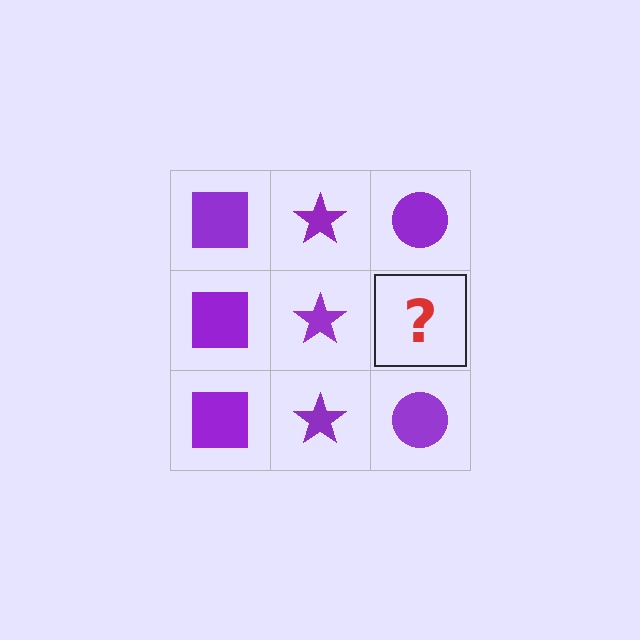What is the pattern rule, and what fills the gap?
The rule is that each column has a consistent shape. The gap should be filled with a purple circle.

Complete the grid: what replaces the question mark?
The question mark should be replaced with a purple circle.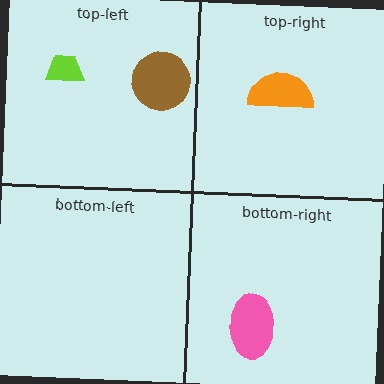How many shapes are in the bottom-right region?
1.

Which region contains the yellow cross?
The top-left region.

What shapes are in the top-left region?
The yellow cross, the lime trapezoid, the brown circle.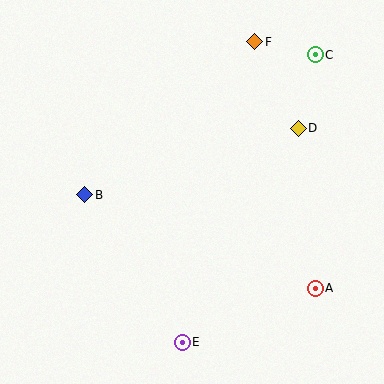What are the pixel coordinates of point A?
Point A is at (315, 288).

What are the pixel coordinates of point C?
Point C is at (315, 55).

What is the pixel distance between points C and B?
The distance between C and B is 270 pixels.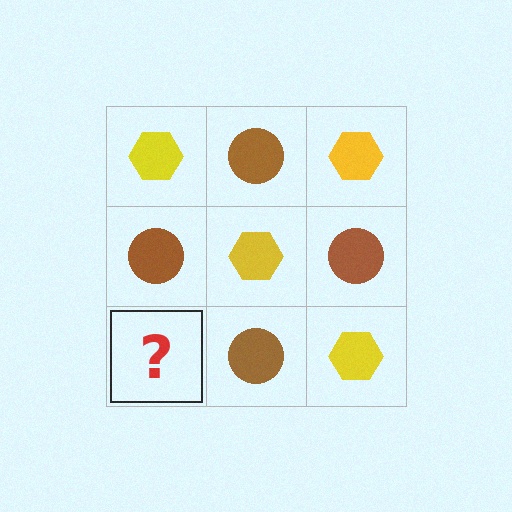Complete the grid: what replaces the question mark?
The question mark should be replaced with a yellow hexagon.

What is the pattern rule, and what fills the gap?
The rule is that it alternates yellow hexagon and brown circle in a checkerboard pattern. The gap should be filled with a yellow hexagon.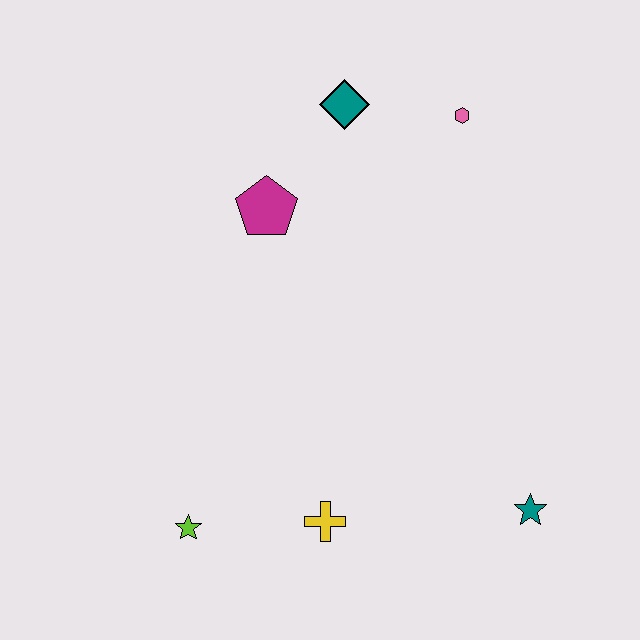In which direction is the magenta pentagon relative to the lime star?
The magenta pentagon is above the lime star.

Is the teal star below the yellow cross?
No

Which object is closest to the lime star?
The yellow cross is closest to the lime star.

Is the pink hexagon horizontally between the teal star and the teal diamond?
Yes